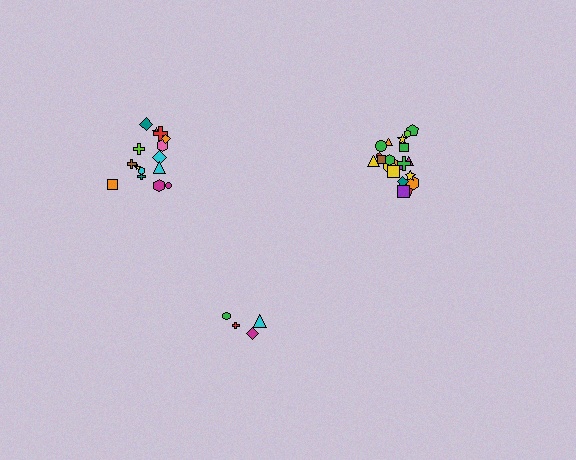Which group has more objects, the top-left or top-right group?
The top-right group.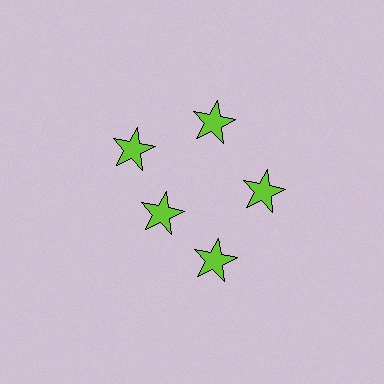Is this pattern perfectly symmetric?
No. The 5 lime stars are arranged in a ring, but one element near the 8 o'clock position is pulled inward toward the center, breaking the 5-fold rotational symmetry.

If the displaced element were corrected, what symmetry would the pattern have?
It would have 5-fold rotational symmetry — the pattern would map onto itself every 72 degrees.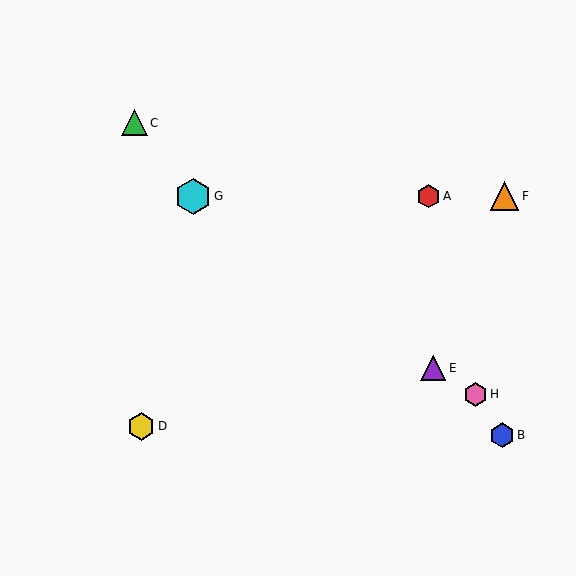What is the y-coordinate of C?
Object C is at y≈123.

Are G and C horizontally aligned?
No, G is at y≈196 and C is at y≈123.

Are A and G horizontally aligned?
Yes, both are at y≈196.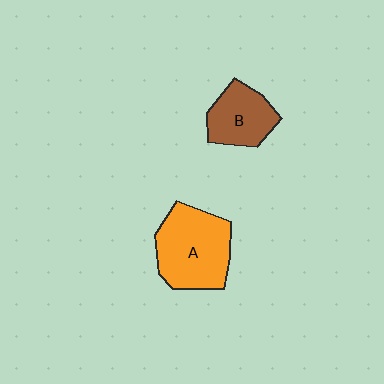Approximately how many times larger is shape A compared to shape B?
Approximately 1.6 times.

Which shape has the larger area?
Shape A (orange).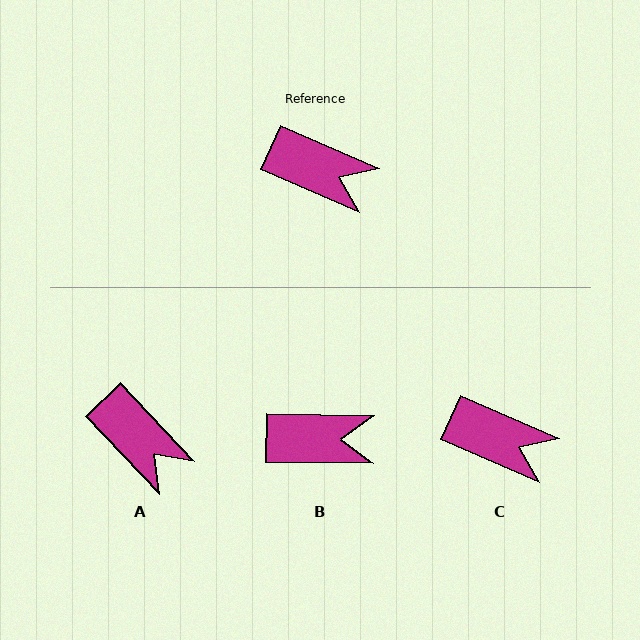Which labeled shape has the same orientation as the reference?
C.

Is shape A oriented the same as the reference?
No, it is off by about 23 degrees.